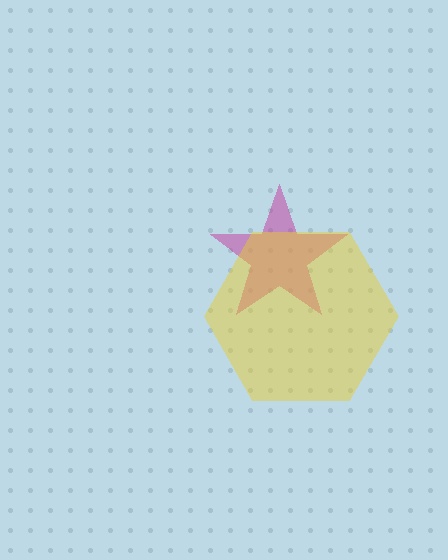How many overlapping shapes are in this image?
There are 2 overlapping shapes in the image.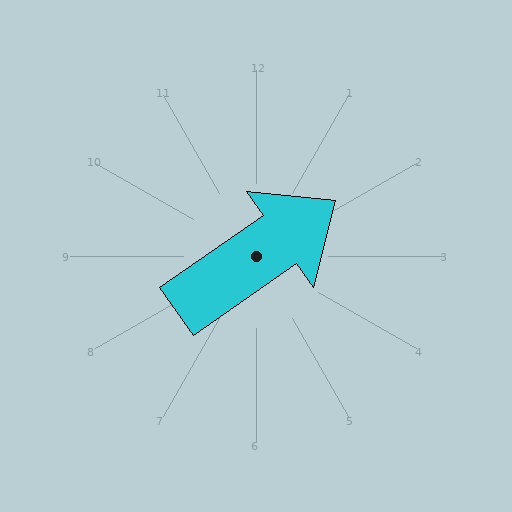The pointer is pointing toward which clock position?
Roughly 2 o'clock.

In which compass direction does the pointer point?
Northeast.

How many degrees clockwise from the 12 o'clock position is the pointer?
Approximately 55 degrees.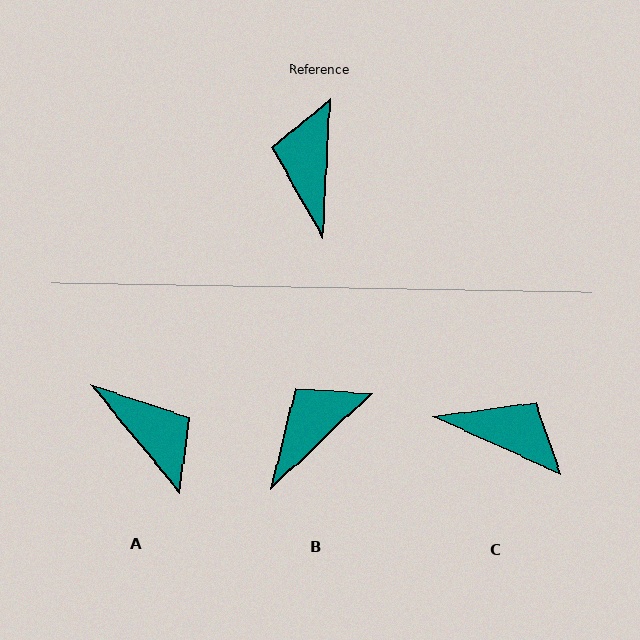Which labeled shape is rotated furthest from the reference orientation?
A, about 138 degrees away.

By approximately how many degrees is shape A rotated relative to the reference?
Approximately 138 degrees clockwise.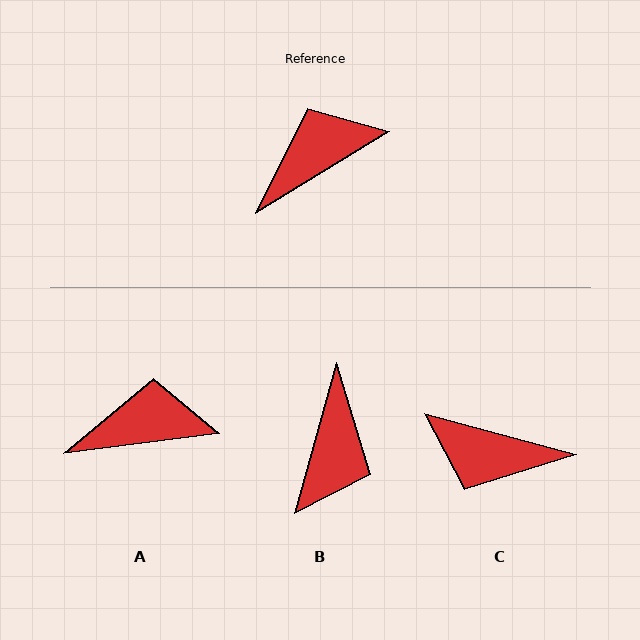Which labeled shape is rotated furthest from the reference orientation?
B, about 137 degrees away.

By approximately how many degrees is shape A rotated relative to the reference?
Approximately 24 degrees clockwise.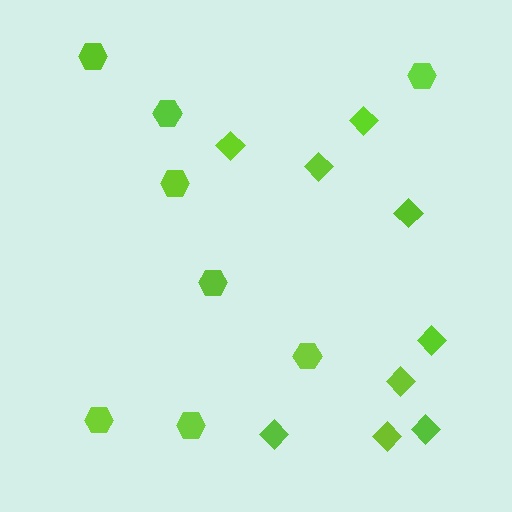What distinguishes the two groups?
There are 2 groups: one group of hexagons (8) and one group of diamonds (9).